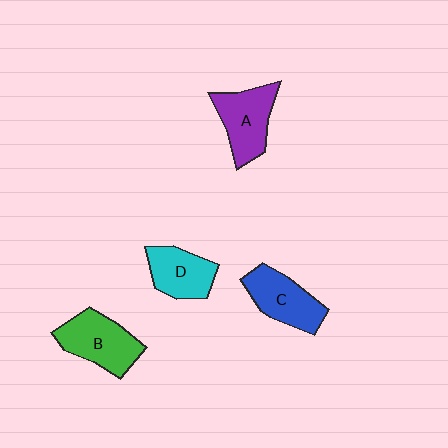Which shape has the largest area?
Shape B (green).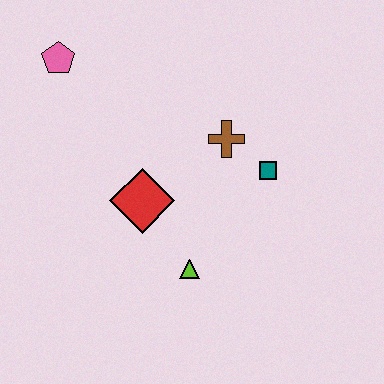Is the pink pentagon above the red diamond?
Yes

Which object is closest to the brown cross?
The teal square is closest to the brown cross.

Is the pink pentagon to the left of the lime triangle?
Yes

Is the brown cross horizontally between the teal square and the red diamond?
Yes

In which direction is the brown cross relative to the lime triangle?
The brown cross is above the lime triangle.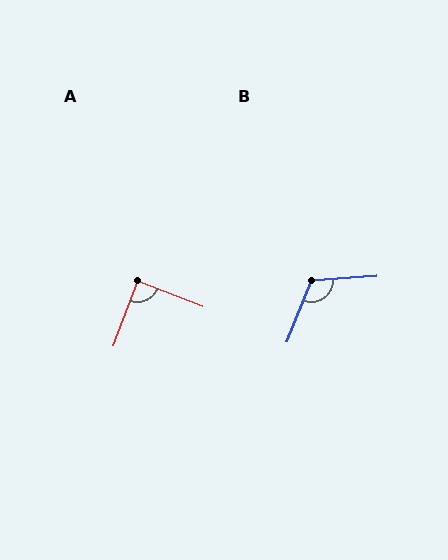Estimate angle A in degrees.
Approximately 89 degrees.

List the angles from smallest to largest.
A (89°), B (116°).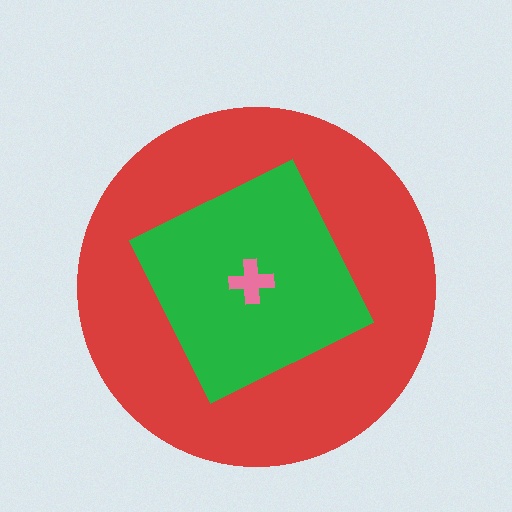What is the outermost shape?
The red circle.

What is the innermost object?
The pink cross.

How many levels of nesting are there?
3.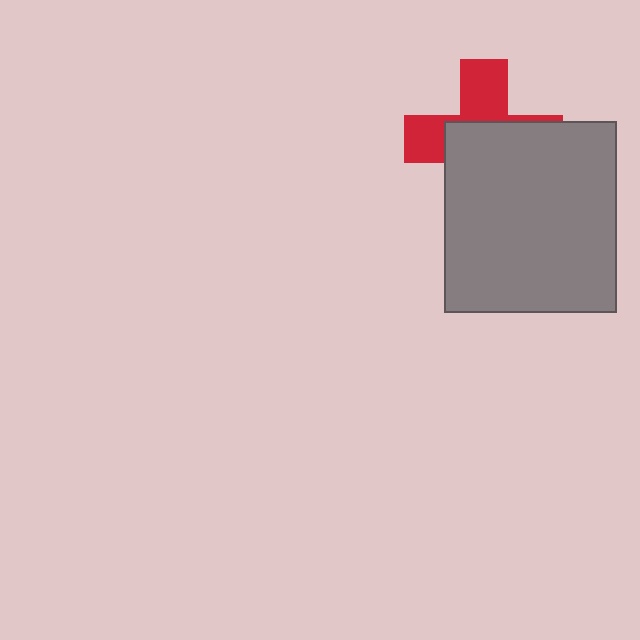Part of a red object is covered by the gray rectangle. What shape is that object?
It is a cross.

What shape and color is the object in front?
The object in front is a gray rectangle.